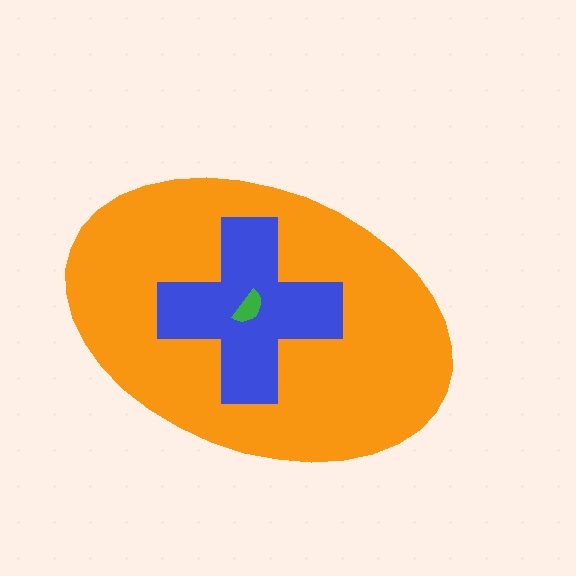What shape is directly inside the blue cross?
The green semicircle.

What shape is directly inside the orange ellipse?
The blue cross.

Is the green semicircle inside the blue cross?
Yes.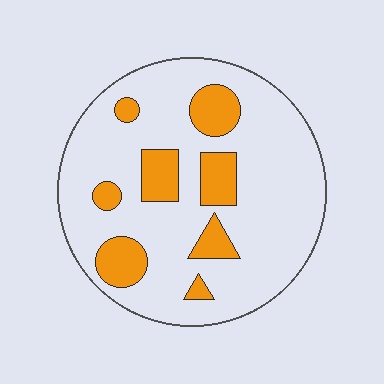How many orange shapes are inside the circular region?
8.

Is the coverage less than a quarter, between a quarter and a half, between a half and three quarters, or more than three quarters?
Less than a quarter.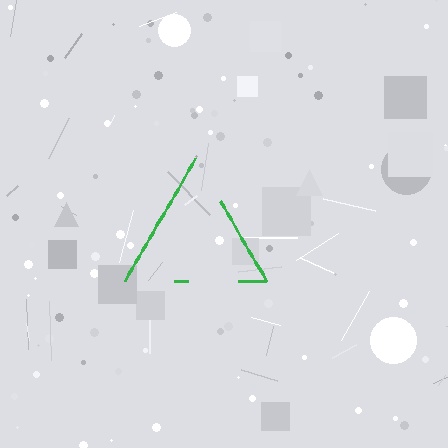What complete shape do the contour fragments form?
The contour fragments form a triangle.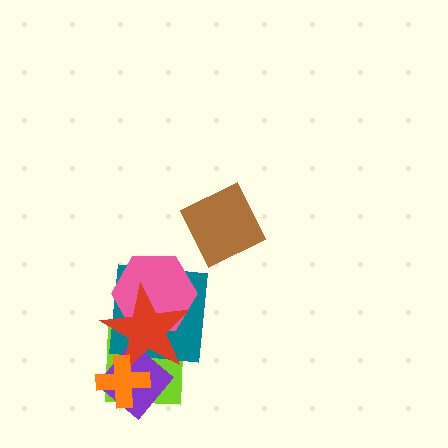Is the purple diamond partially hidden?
Yes, it is partially covered by another shape.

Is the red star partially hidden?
Yes, it is partially covered by another shape.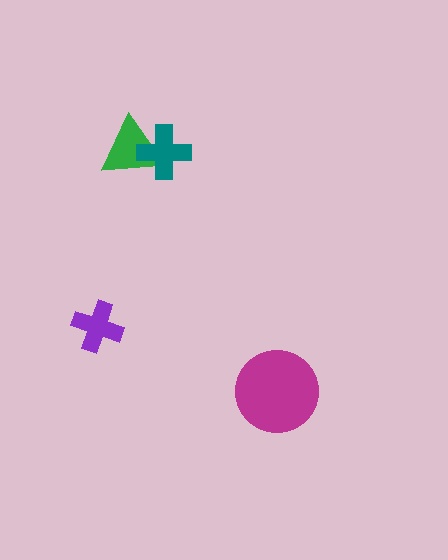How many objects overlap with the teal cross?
1 object overlaps with the teal cross.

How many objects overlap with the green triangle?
1 object overlaps with the green triangle.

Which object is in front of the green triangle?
The teal cross is in front of the green triangle.